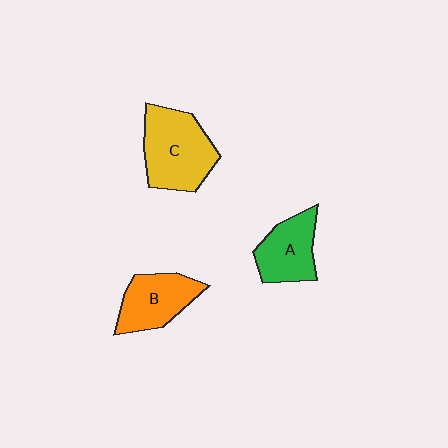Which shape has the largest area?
Shape C (yellow).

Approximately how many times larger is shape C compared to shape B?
Approximately 1.4 times.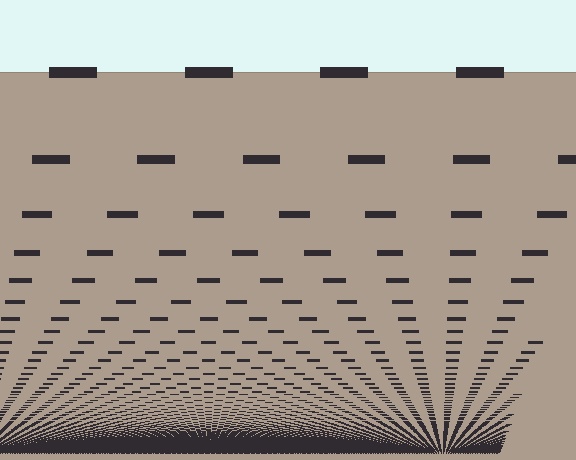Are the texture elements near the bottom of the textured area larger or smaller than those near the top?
Smaller. The gradient is inverted — elements near the bottom are smaller and denser.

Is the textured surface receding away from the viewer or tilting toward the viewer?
The surface appears to tilt toward the viewer. Texture elements get larger and sparser toward the top.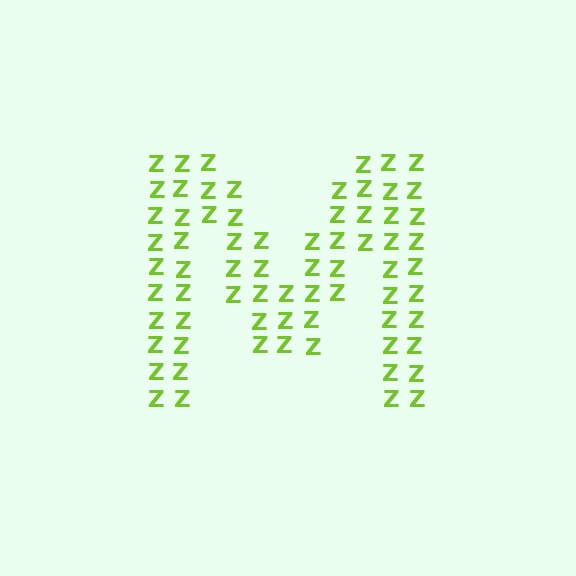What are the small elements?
The small elements are letter Z's.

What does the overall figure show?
The overall figure shows the letter M.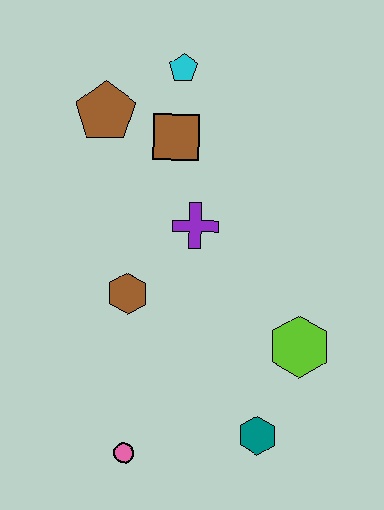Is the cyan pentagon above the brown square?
Yes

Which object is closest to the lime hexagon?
The teal hexagon is closest to the lime hexagon.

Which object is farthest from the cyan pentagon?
The pink circle is farthest from the cyan pentagon.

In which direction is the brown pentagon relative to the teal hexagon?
The brown pentagon is above the teal hexagon.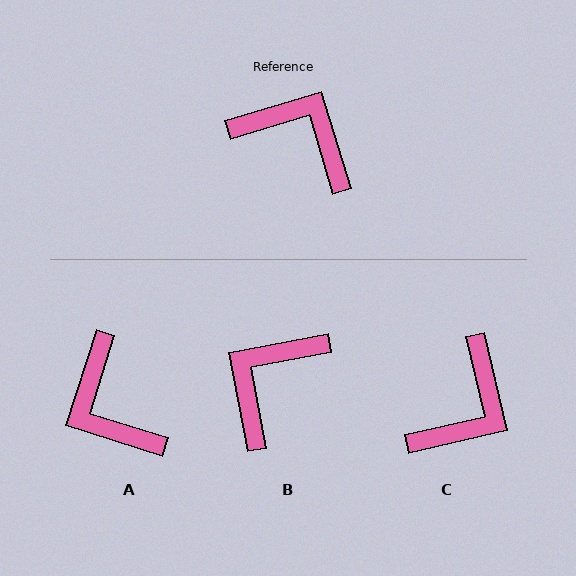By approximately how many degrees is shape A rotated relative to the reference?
Approximately 146 degrees counter-clockwise.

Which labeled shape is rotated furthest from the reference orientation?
A, about 146 degrees away.